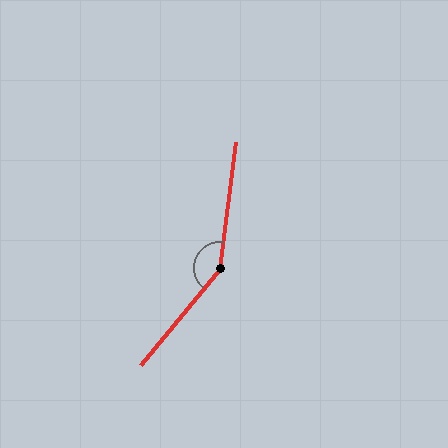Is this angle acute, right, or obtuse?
It is obtuse.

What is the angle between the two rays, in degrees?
Approximately 148 degrees.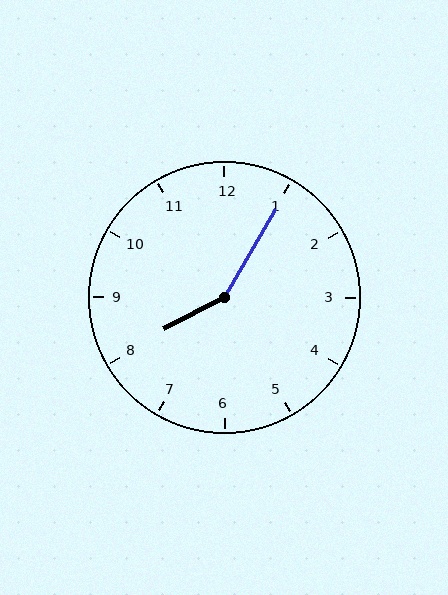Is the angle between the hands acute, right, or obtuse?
It is obtuse.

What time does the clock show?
8:05.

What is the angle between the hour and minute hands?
Approximately 148 degrees.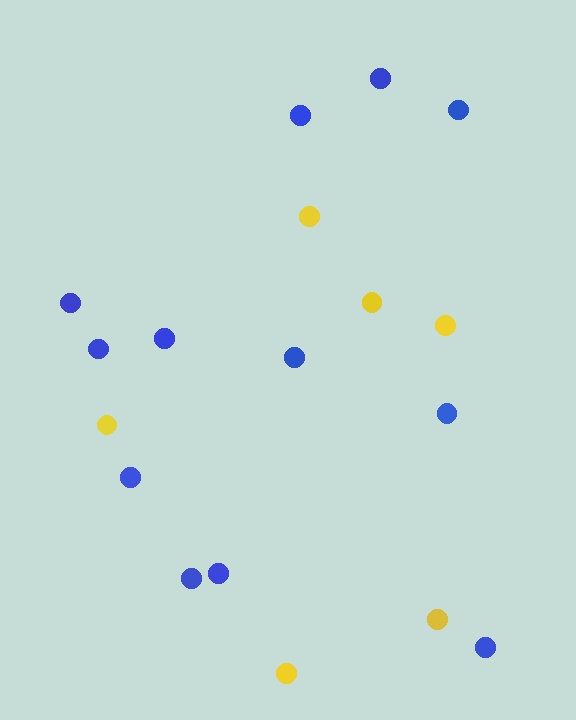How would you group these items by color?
There are 2 groups: one group of blue circles (12) and one group of yellow circles (6).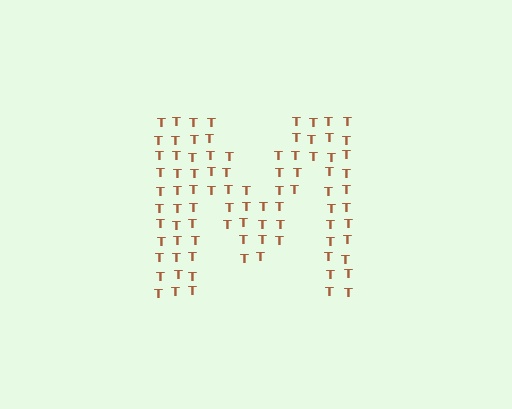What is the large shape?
The large shape is the letter M.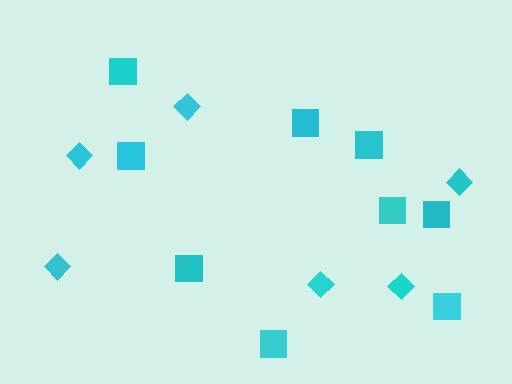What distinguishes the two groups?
There are 2 groups: one group of squares (9) and one group of diamonds (6).